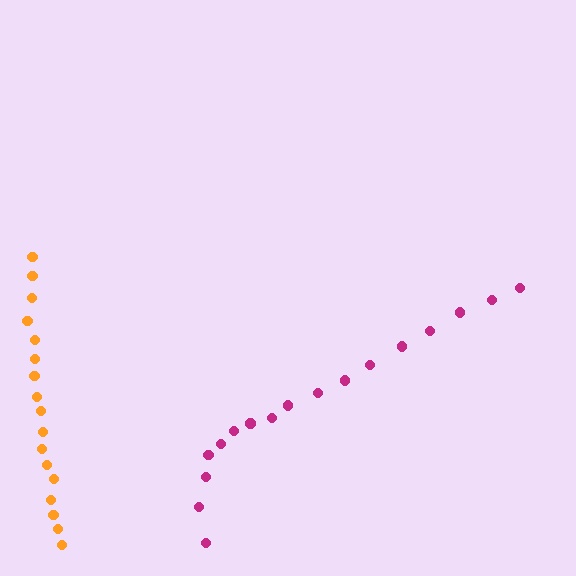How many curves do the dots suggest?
There are 2 distinct paths.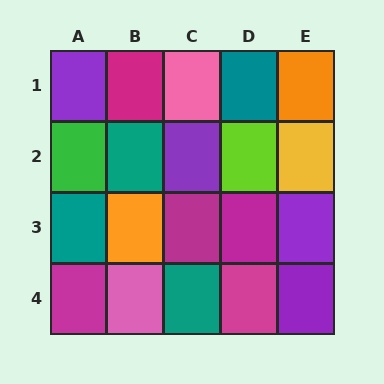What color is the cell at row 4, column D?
Magenta.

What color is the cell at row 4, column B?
Pink.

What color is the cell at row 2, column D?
Lime.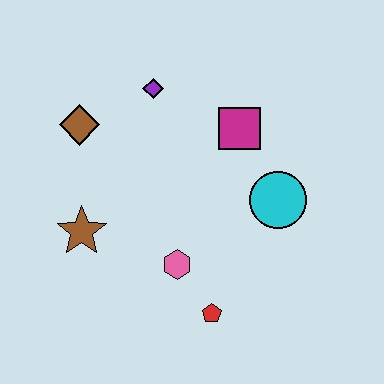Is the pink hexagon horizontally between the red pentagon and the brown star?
Yes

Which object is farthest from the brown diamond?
The red pentagon is farthest from the brown diamond.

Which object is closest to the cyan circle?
The magenta square is closest to the cyan circle.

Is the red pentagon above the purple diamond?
No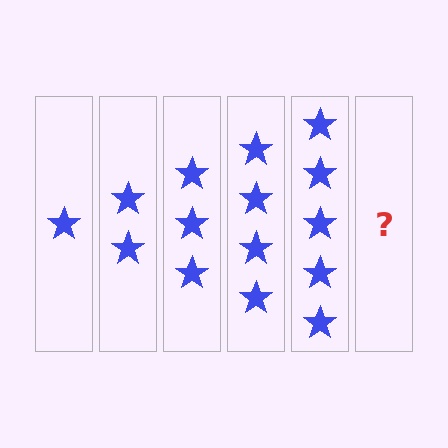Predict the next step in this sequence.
The next step is 6 stars.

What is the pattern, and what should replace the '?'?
The pattern is that each step adds one more star. The '?' should be 6 stars.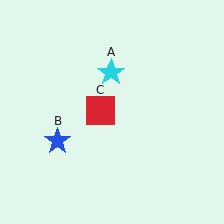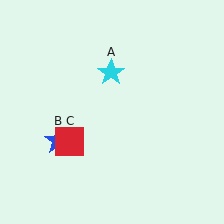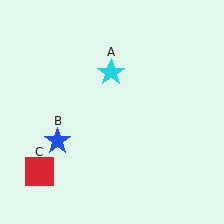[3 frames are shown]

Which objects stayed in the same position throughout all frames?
Cyan star (object A) and blue star (object B) remained stationary.